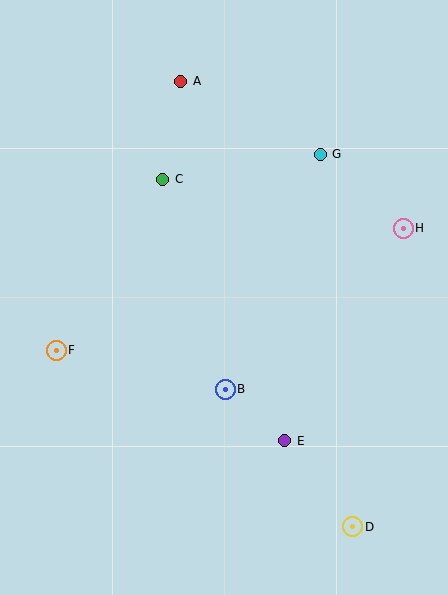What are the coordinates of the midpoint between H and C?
The midpoint between H and C is at (283, 204).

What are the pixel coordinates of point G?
Point G is at (320, 154).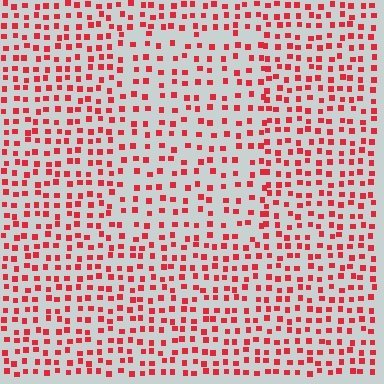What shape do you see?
I see a rectangle.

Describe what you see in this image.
The image contains small red elements arranged at two different densities. A rectangle-shaped region is visible where the elements are less densely packed than the surrounding area.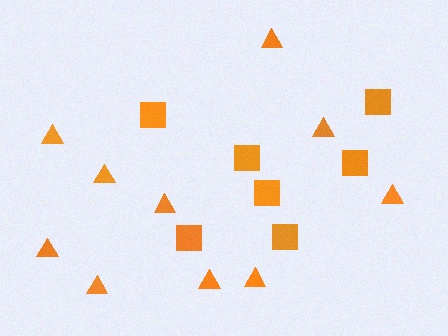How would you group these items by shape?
There are 2 groups: one group of squares (7) and one group of triangles (10).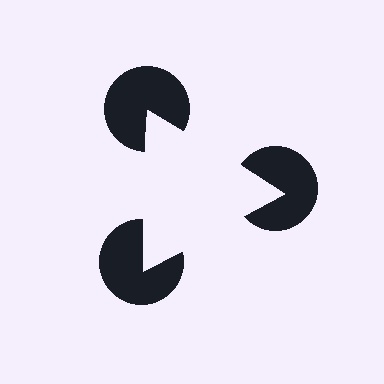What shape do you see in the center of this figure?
An illusory triangle — its edges are inferred from the aligned wedge cuts in the pac-man discs, not physically drawn.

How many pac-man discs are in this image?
There are 3 — one at each vertex of the illusory triangle.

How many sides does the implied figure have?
3 sides.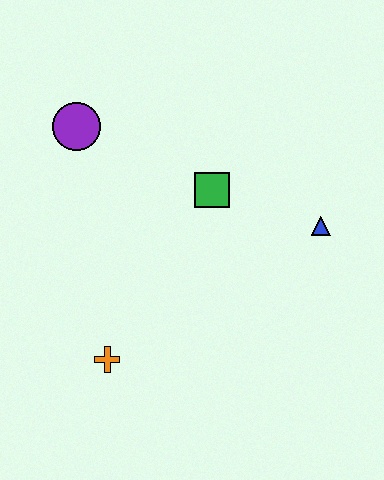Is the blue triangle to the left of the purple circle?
No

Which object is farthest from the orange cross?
The blue triangle is farthest from the orange cross.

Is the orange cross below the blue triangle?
Yes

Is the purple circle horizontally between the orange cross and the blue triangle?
No